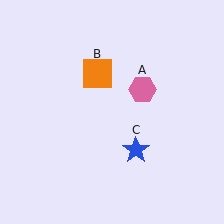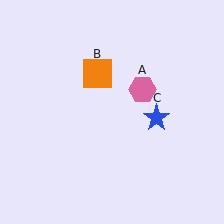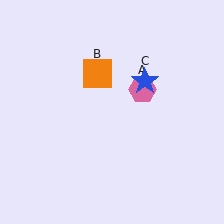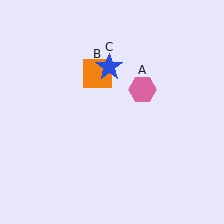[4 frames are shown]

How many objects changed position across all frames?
1 object changed position: blue star (object C).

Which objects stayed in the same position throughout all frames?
Pink hexagon (object A) and orange square (object B) remained stationary.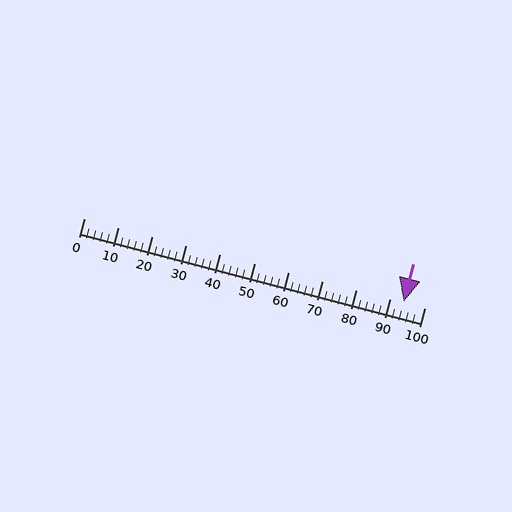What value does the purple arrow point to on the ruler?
The purple arrow points to approximately 94.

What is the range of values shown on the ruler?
The ruler shows values from 0 to 100.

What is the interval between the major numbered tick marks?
The major tick marks are spaced 10 units apart.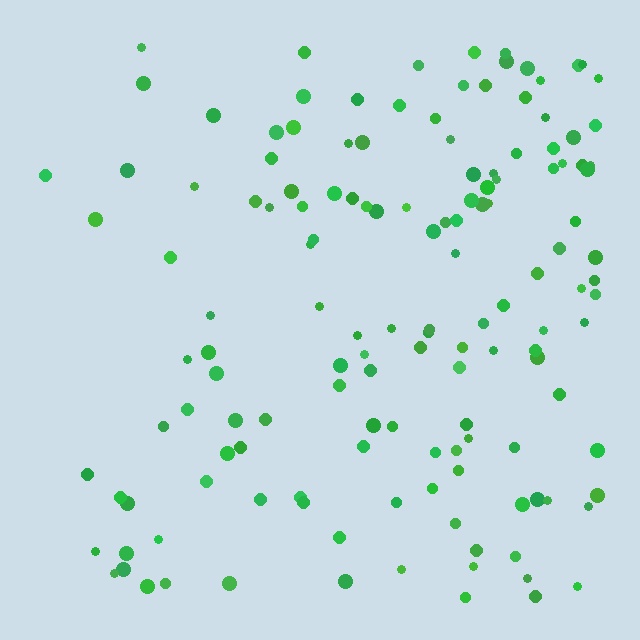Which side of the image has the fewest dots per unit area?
The left.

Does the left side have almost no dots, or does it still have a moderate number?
Still a moderate number, just noticeably fewer than the right.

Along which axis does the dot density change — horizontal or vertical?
Horizontal.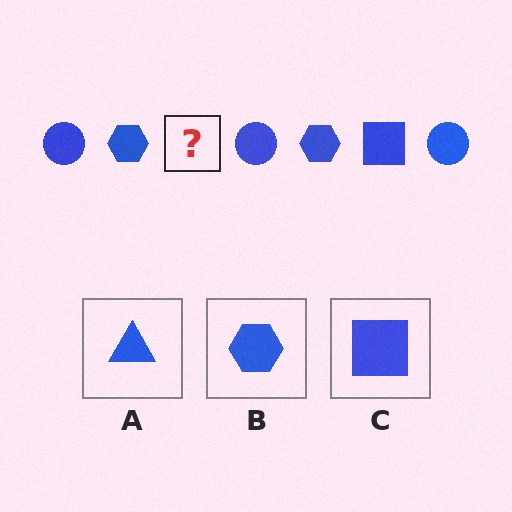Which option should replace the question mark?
Option C.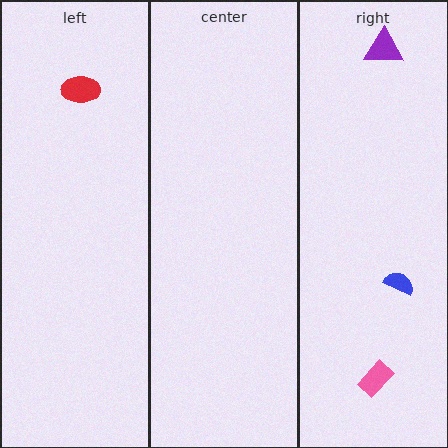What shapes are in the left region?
The red ellipse.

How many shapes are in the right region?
3.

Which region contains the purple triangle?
The right region.